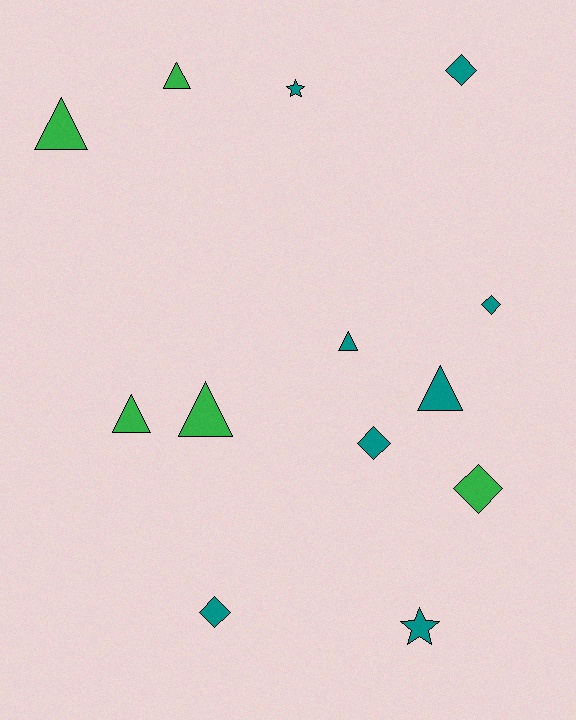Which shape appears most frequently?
Triangle, with 6 objects.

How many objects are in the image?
There are 13 objects.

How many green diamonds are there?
There is 1 green diamond.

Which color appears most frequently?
Teal, with 8 objects.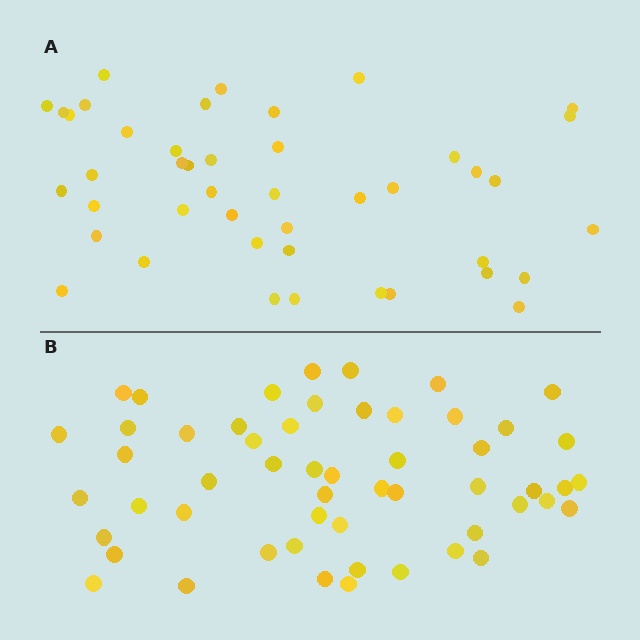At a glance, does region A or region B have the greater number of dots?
Region B (the bottom region) has more dots.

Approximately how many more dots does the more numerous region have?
Region B has roughly 10 or so more dots than region A.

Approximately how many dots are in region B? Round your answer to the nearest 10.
About 50 dots. (The exact count is 54, which rounds to 50.)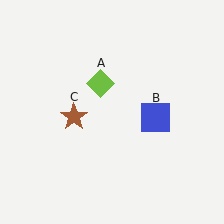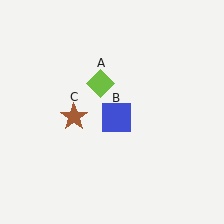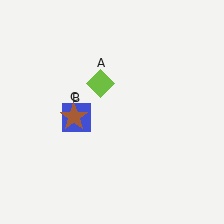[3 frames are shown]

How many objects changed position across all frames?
1 object changed position: blue square (object B).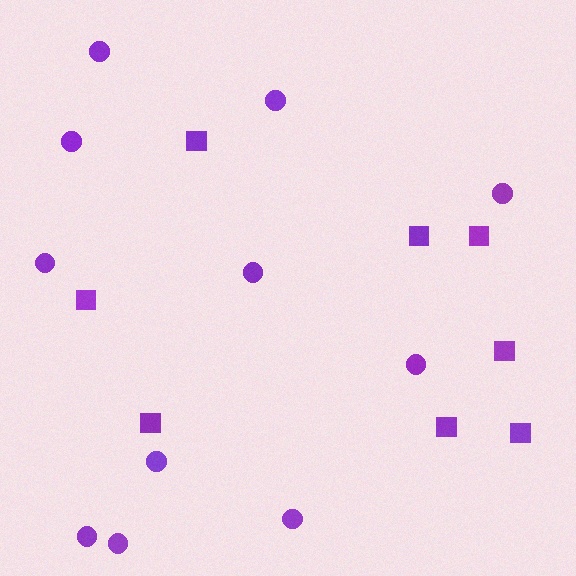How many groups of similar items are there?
There are 2 groups: one group of circles (11) and one group of squares (8).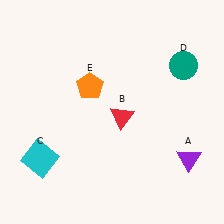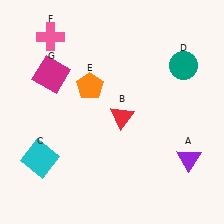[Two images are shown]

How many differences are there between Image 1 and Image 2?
There are 2 differences between the two images.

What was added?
A pink cross (F), a magenta square (G) were added in Image 2.